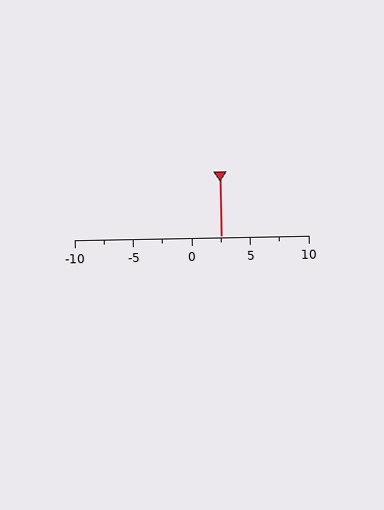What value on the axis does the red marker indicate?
The marker indicates approximately 2.5.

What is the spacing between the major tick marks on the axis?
The major ticks are spaced 5 apart.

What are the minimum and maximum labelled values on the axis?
The axis runs from -10 to 10.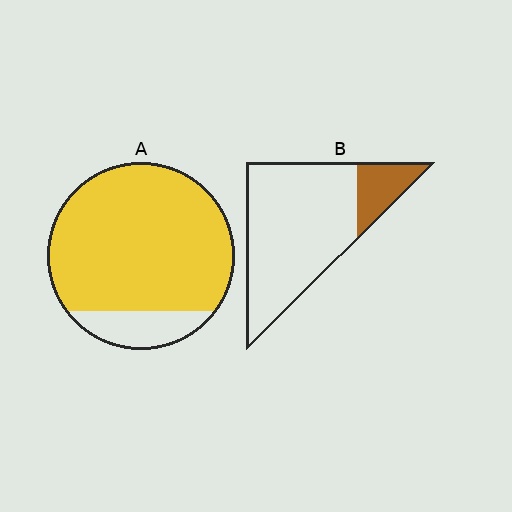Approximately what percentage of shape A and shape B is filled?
A is approximately 85% and B is approximately 15%.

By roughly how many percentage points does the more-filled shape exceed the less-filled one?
By roughly 70 percentage points (A over B).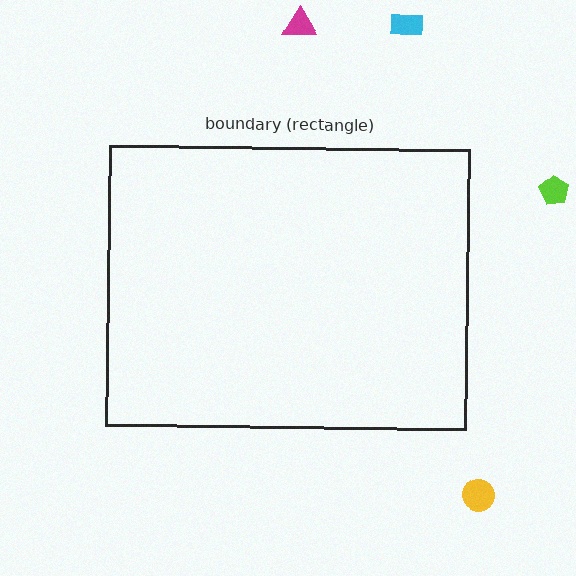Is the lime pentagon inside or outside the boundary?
Outside.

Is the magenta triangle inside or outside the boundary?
Outside.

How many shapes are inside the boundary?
0 inside, 4 outside.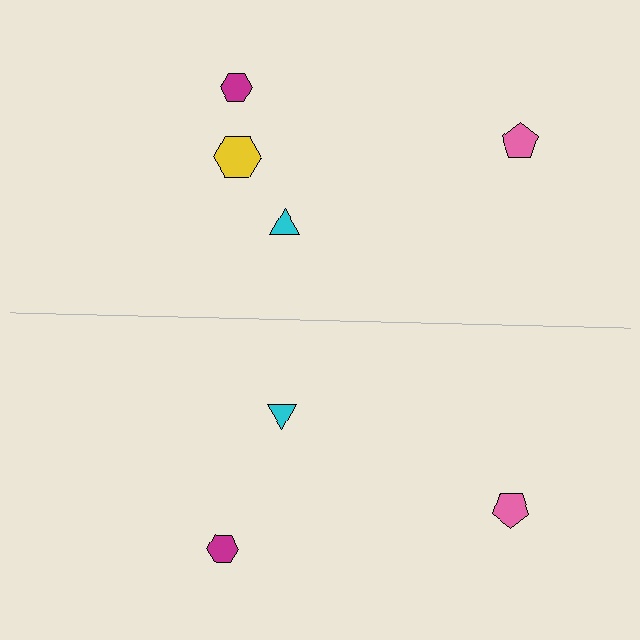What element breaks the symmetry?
A yellow hexagon is missing from the bottom side.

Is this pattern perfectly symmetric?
No, the pattern is not perfectly symmetric. A yellow hexagon is missing from the bottom side.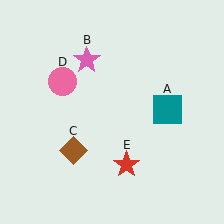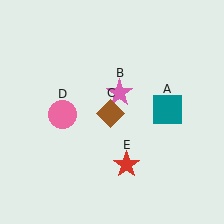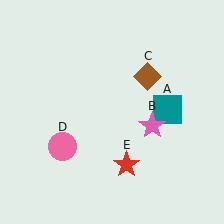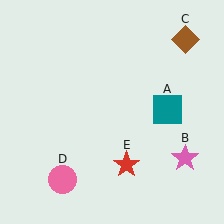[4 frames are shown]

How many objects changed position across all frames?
3 objects changed position: pink star (object B), brown diamond (object C), pink circle (object D).